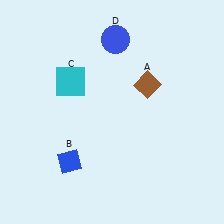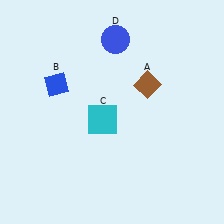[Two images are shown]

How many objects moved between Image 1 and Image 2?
2 objects moved between the two images.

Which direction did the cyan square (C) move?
The cyan square (C) moved down.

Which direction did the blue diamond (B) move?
The blue diamond (B) moved up.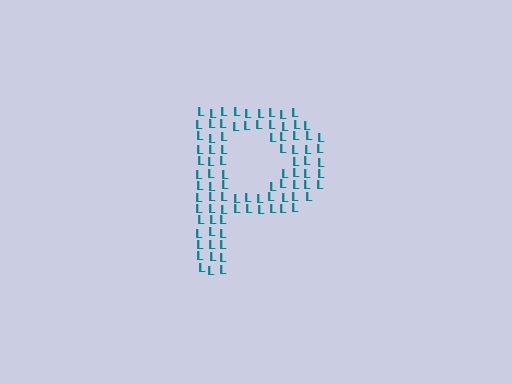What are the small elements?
The small elements are letter L's.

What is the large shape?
The large shape is the letter P.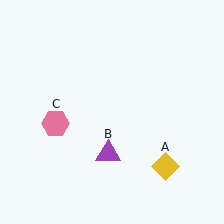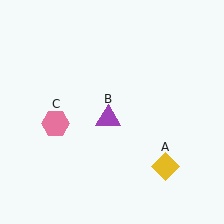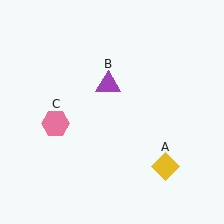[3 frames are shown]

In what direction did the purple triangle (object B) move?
The purple triangle (object B) moved up.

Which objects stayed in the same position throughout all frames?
Yellow diamond (object A) and pink hexagon (object C) remained stationary.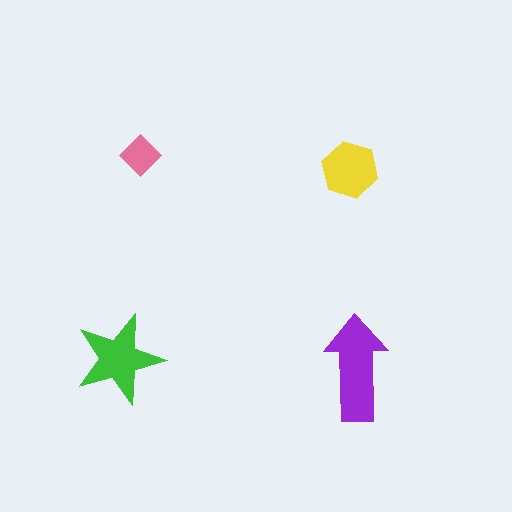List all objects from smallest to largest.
The pink diamond, the yellow hexagon, the green star, the purple arrow.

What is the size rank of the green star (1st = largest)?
2nd.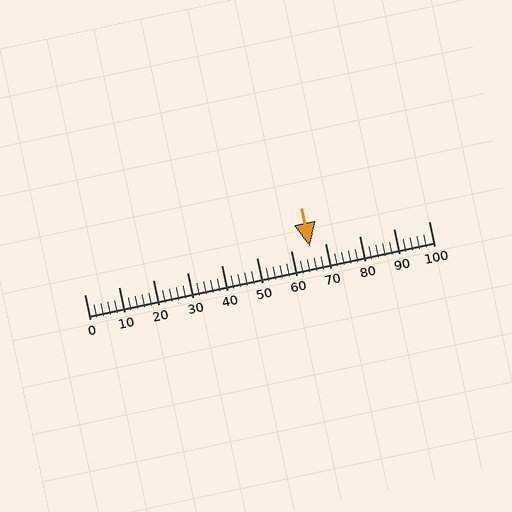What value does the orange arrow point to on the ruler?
The orange arrow points to approximately 66.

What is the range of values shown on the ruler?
The ruler shows values from 0 to 100.